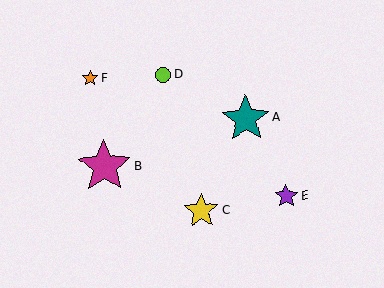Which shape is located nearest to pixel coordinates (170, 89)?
The lime circle (labeled D) at (163, 75) is nearest to that location.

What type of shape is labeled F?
Shape F is an orange star.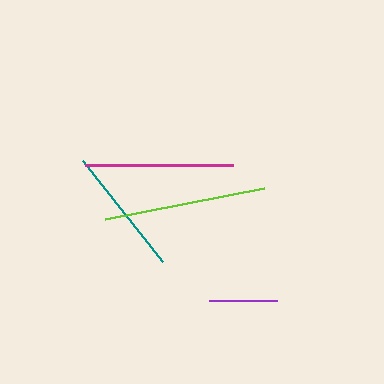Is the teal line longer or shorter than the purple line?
The teal line is longer than the purple line.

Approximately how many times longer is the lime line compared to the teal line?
The lime line is approximately 1.3 times the length of the teal line.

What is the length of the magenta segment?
The magenta segment is approximately 148 pixels long.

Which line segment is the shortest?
The purple line is the shortest at approximately 68 pixels.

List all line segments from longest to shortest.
From longest to shortest: lime, magenta, teal, purple.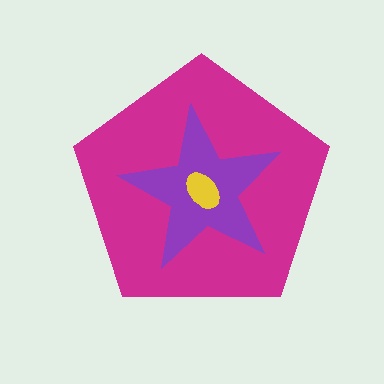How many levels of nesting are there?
3.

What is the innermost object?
The yellow ellipse.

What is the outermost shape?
The magenta pentagon.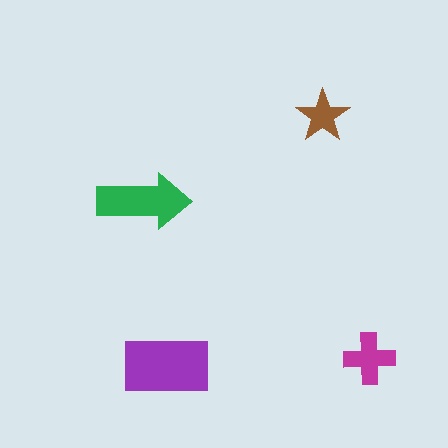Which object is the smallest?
The brown star.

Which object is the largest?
The purple rectangle.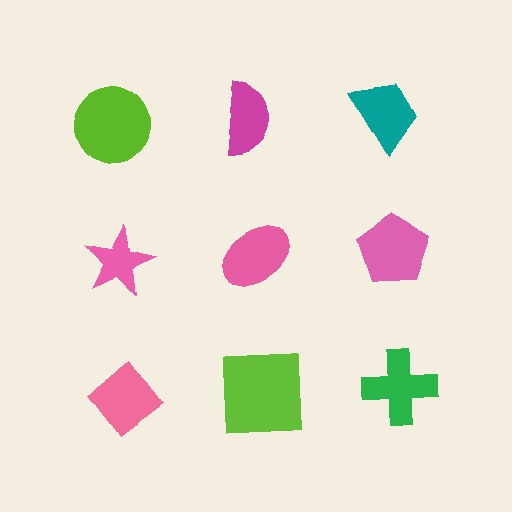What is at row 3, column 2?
A lime square.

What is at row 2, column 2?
A pink ellipse.